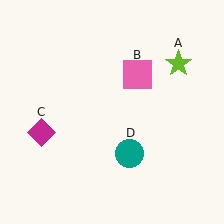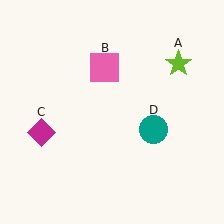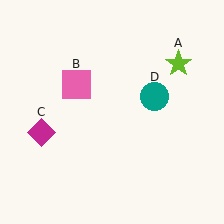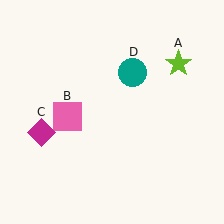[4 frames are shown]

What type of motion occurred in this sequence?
The pink square (object B), teal circle (object D) rotated counterclockwise around the center of the scene.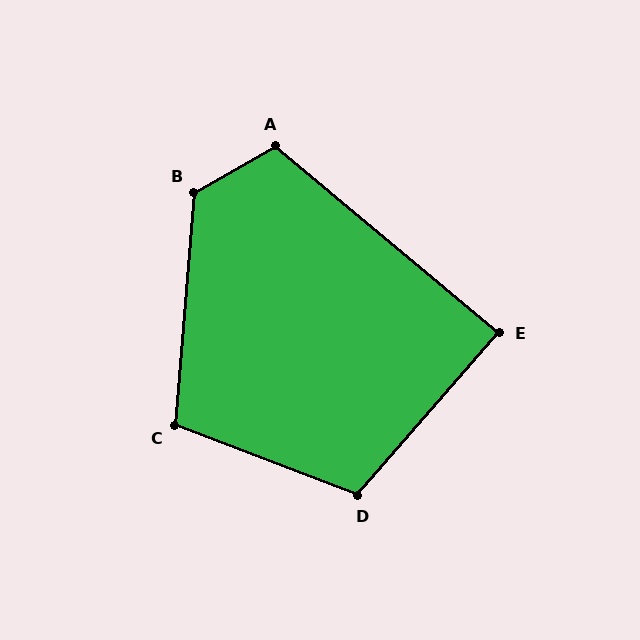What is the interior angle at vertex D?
Approximately 110 degrees (obtuse).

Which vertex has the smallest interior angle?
E, at approximately 89 degrees.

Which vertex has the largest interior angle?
B, at approximately 124 degrees.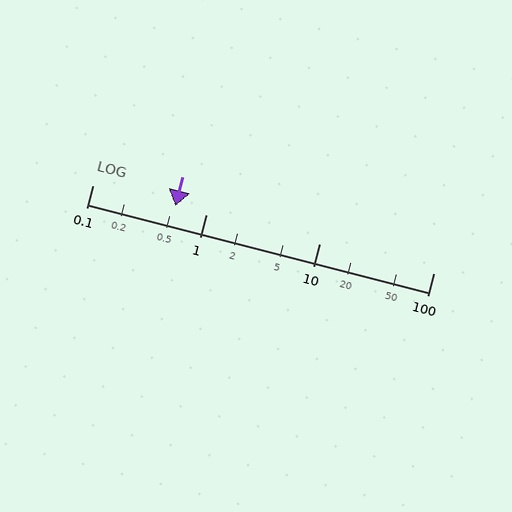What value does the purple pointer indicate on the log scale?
The pointer indicates approximately 0.54.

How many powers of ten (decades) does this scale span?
The scale spans 3 decades, from 0.1 to 100.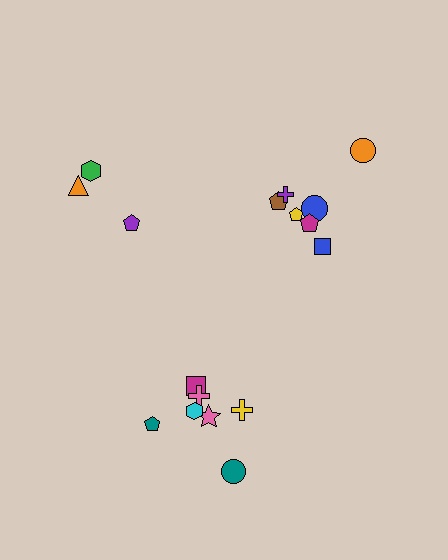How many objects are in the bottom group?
There are 7 objects.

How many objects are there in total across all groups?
There are 17 objects.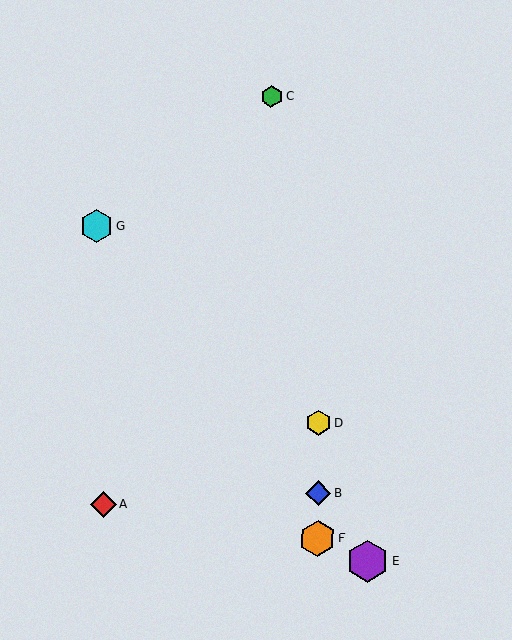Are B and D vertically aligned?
Yes, both are at x≈318.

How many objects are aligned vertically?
3 objects (B, D, F) are aligned vertically.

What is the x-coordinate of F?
Object F is at x≈318.